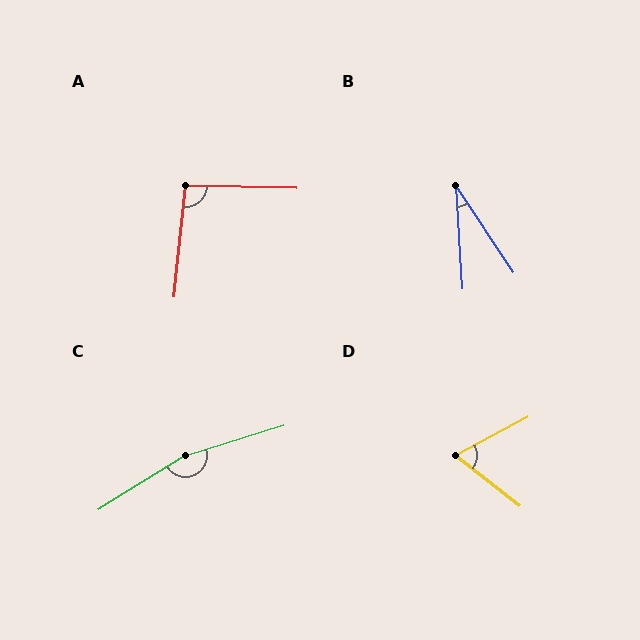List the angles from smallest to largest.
B (30°), D (66°), A (94°), C (165°).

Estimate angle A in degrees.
Approximately 94 degrees.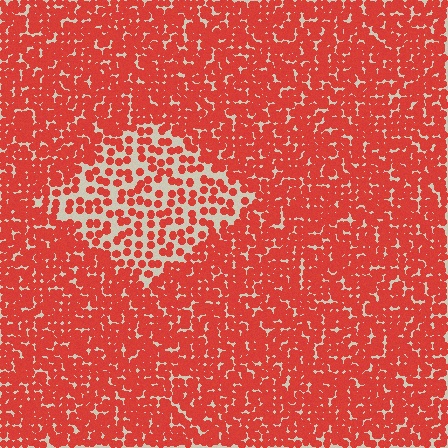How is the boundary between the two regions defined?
The boundary is defined by a change in element density (approximately 2.3x ratio). All elements are the same color, size, and shape.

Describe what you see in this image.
The image contains small red elements arranged at two different densities. A diamond-shaped region is visible where the elements are less densely packed than the surrounding area.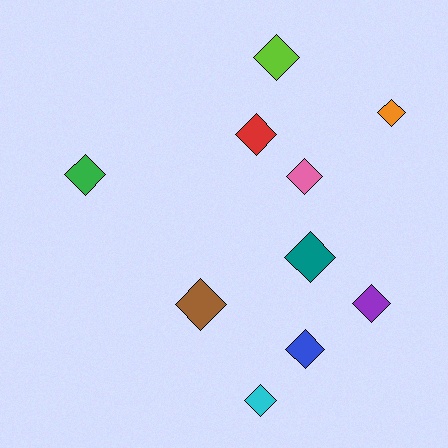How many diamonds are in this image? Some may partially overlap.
There are 10 diamonds.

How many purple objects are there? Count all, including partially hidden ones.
There is 1 purple object.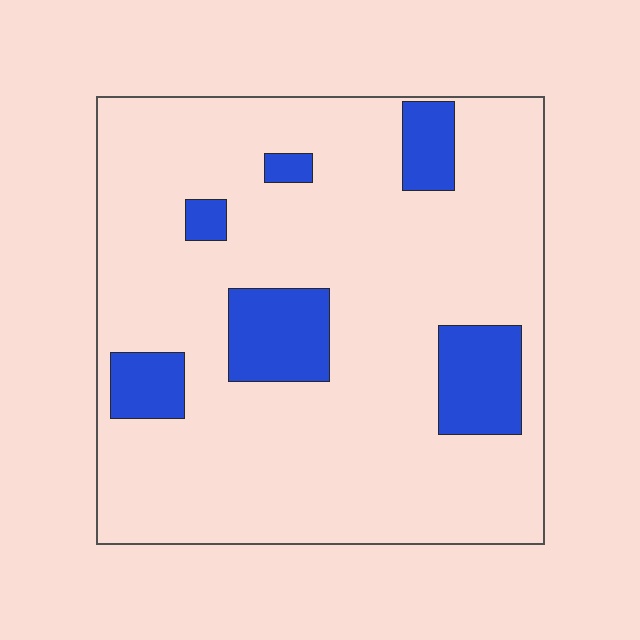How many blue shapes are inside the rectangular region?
6.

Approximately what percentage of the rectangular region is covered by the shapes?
Approximately 15%.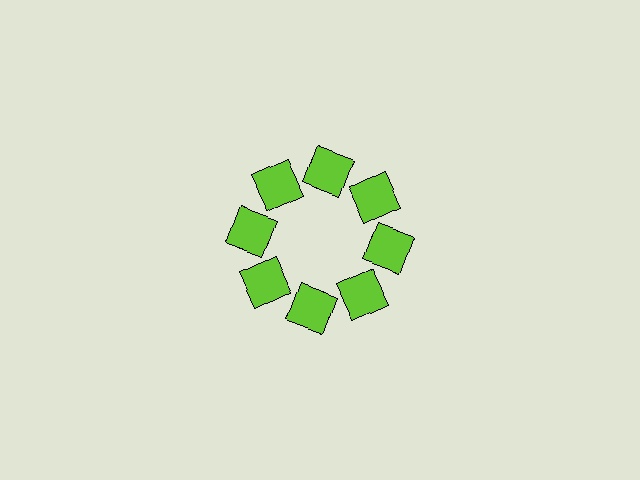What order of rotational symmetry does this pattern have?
This pattern has 8-fold rotational symmetry.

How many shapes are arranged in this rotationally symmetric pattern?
There are 8 shapes, arranged in 8 groups of 1.